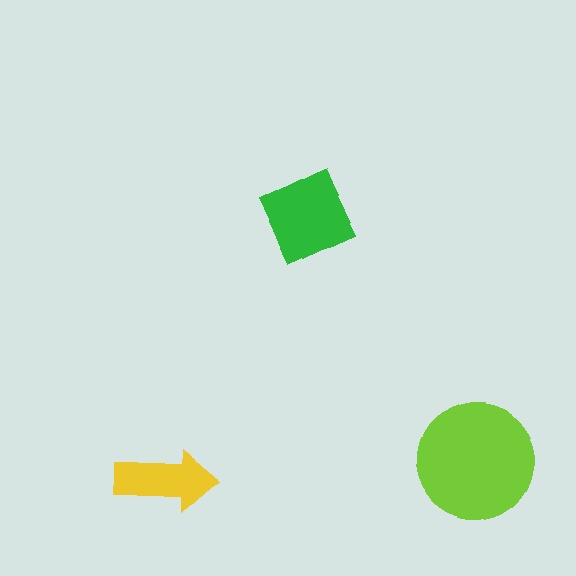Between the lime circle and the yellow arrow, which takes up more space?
The lime circle.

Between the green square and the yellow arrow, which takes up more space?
The green square.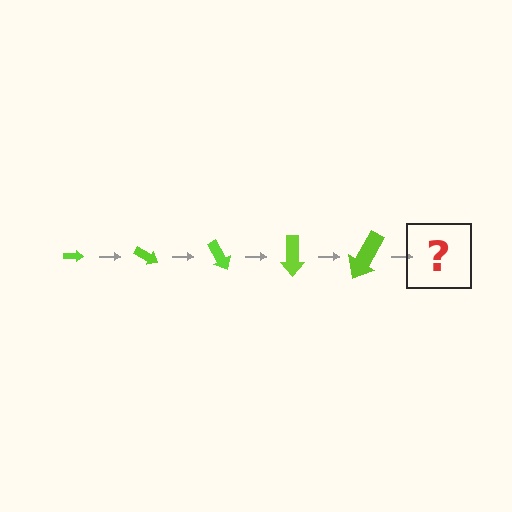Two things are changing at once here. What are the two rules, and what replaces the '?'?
The two rules are that the arrow grows larger each step and it rotates 30 degrees each step. The '?' should be an arrow, larger than the previous one and rotated 150 degrees from the start.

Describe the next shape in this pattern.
It should be an arrow, larger than the previous one and rotated 150 degrees from the start.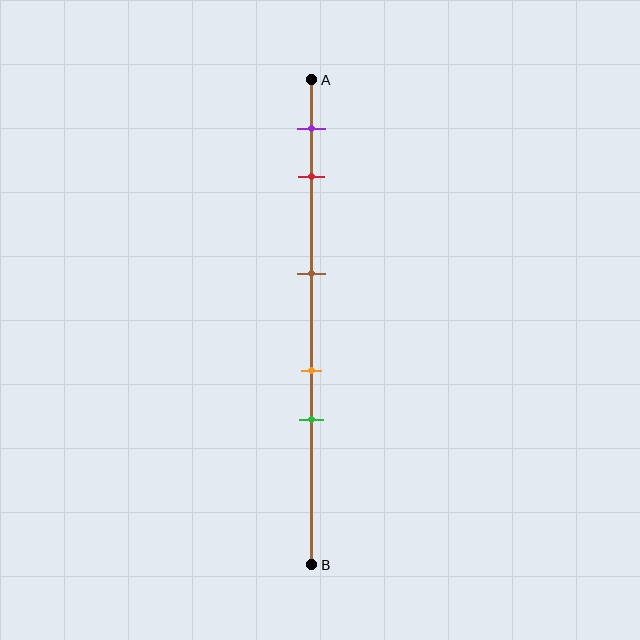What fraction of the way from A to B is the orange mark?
The orange mark is approximately 60% (0.6) of the way from A to B.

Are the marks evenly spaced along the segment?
No, the marks are not evenly spaced.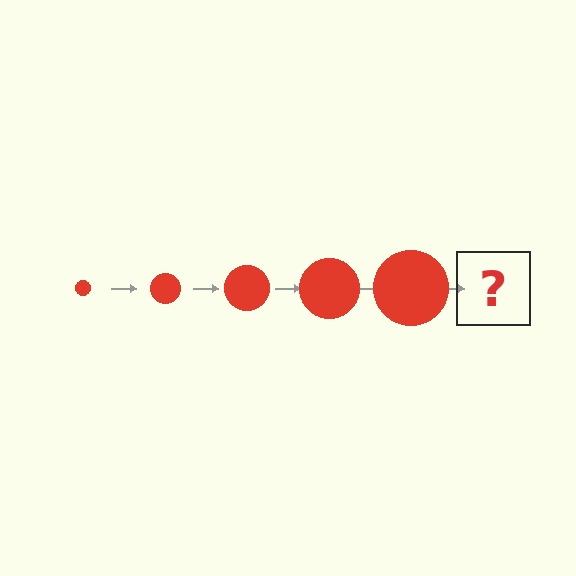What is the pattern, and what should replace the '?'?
The pattern is that the circle gets progressively larger each step. The '?' should be a red circle, larger than the previous one.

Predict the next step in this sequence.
The next step is a red circle, larger than the previous one.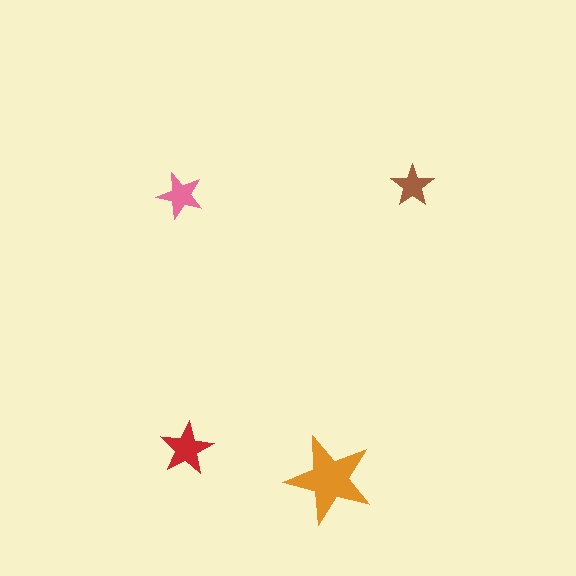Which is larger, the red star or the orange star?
The orange one.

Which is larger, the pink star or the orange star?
The orange one.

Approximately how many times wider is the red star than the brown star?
About 1.5 times wider.